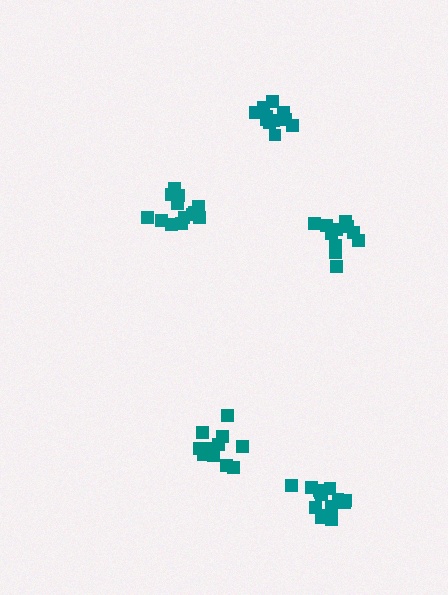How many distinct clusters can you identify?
There are 5 distinct clusters.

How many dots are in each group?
Group 1: 14 dots, Group 2: 11 dots, Group 3: 11 dots, Group 4: 13 dots, Group 5: 11 dots (60 total).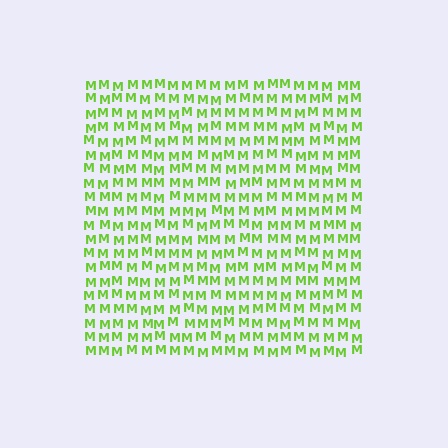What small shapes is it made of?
It is made of small letter M's.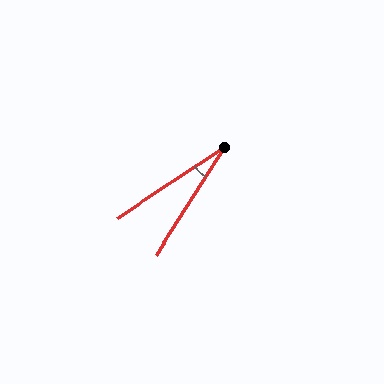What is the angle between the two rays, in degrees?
Approximately 24 degrees.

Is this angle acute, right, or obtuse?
It is acute.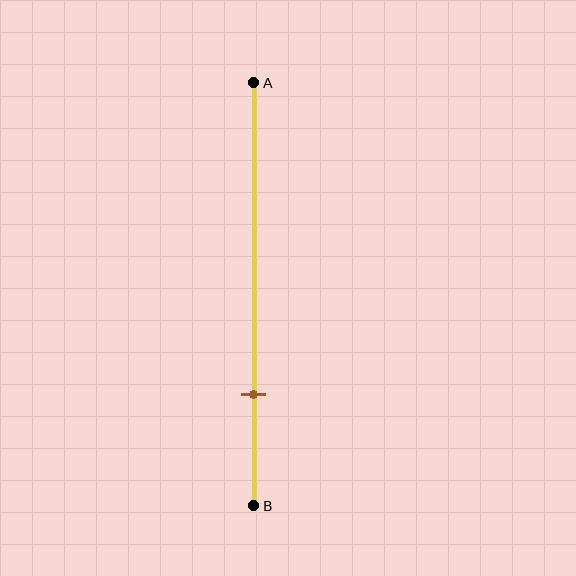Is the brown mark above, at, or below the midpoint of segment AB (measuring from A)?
The brown mark is below the midpoint of segment AB.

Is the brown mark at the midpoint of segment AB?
No, the mark is at about 75% from A, not at the 50% midpoint.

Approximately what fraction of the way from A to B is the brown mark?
The brown mark is approximately 75% of the way from A to B.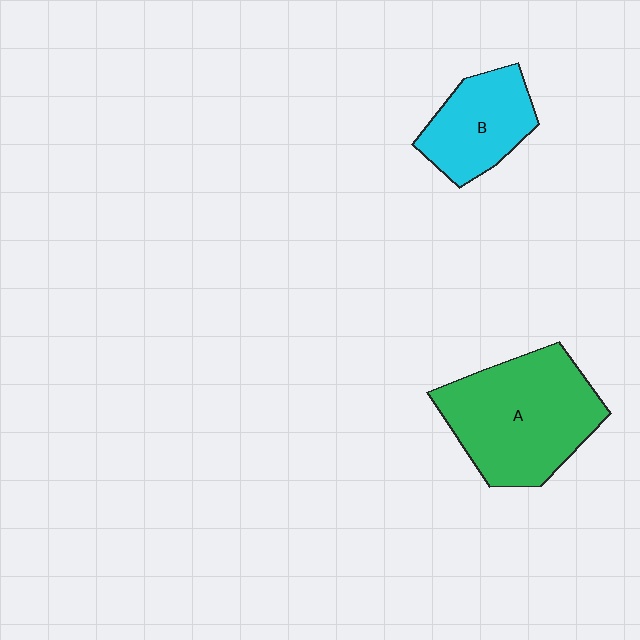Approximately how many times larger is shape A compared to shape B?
Approximately 1.8 times.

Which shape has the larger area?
Shape A (green).